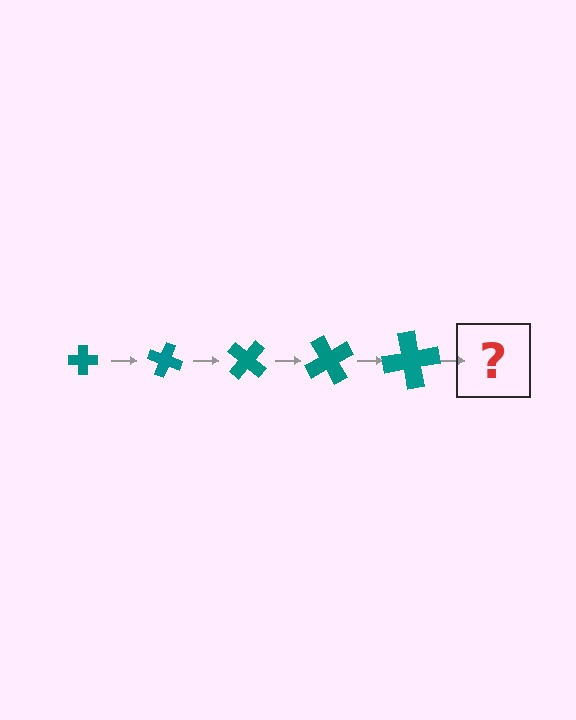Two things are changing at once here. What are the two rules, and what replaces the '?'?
The two rules are that the cross grows larger each step and it rotates 20 degrees each step. The '?' should be a cross, larger than the previous one and rotated 100 degrees from the start.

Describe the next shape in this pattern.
It should be a cross, larger than the previous one and rotated 100 degrees from the start.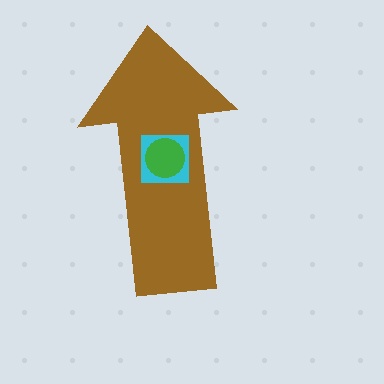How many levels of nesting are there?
3.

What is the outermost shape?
The brown arrow.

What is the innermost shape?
The green circle.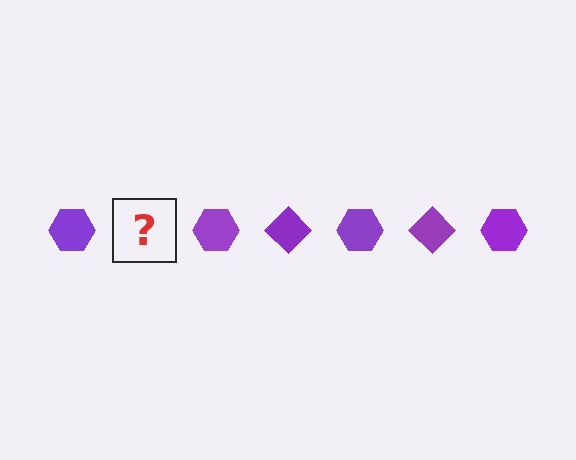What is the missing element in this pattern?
The missing element is a purple diamond.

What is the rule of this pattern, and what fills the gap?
The rule is that the pattern cycles through hexagon, diamond shapes in purple. The gap should be filled with a purple diamond.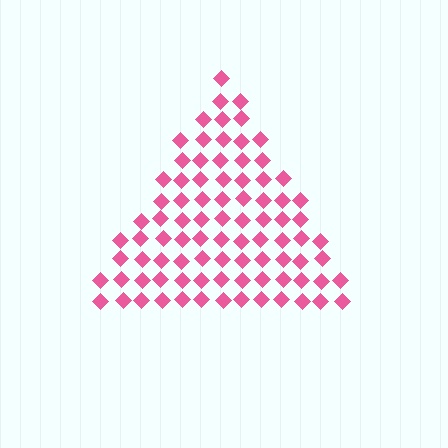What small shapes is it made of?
It is made of small diamonds.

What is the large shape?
The large shape is a triangle.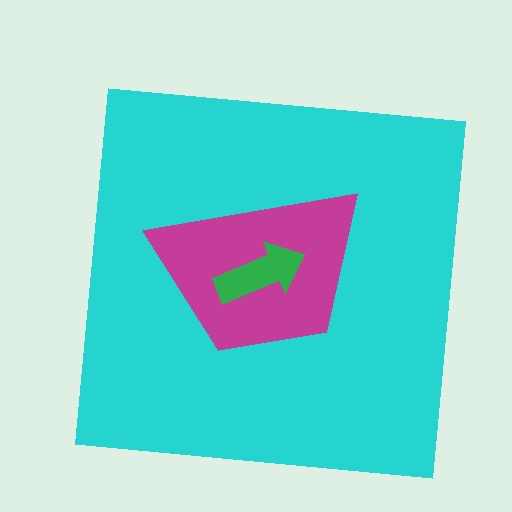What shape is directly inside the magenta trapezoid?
The green arrow.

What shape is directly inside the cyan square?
The magenta trapezoid.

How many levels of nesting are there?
3.